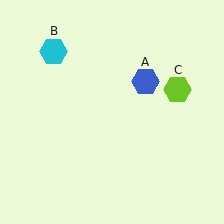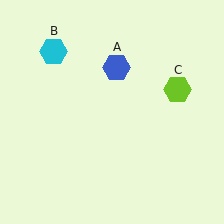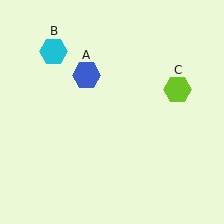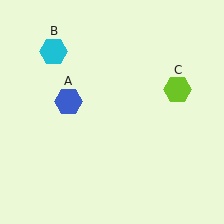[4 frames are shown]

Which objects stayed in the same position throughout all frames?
Cyan hexagon (object B) and lime hexagon (object C) remained stationary.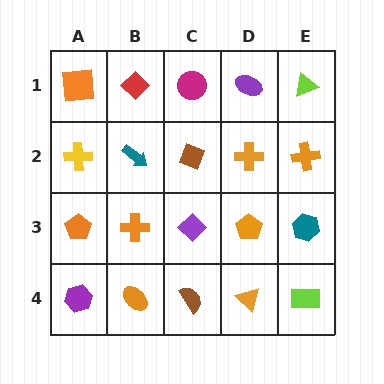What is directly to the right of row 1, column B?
A magenta circle.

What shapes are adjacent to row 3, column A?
A yellow cross (row 2, column A), a purple hexagon (row 4, column A), an orange cross (row 3, column B).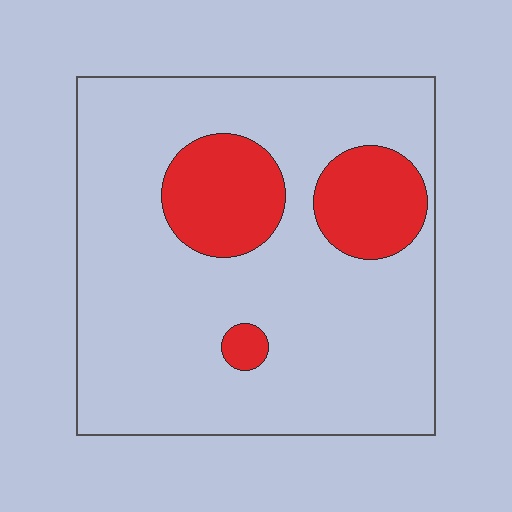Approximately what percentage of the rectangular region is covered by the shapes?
Approximately 20%.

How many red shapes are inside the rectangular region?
3.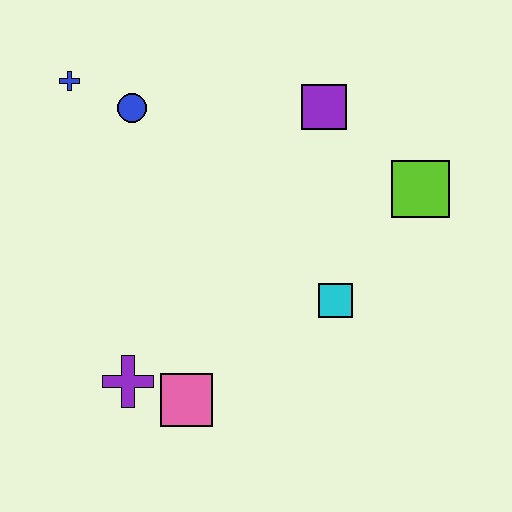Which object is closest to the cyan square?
The lime square is closest to the cyan square.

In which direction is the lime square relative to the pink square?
The lime square is to the right of the pink square.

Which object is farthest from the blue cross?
The lime square is farthest from the blue cross.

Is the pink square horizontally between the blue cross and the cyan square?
Yes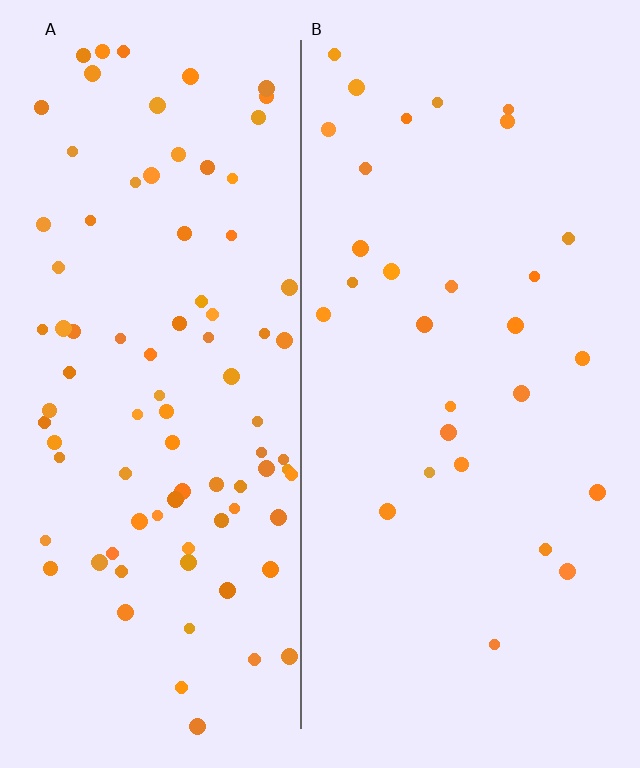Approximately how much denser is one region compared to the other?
Approximately 3.0× — region A over region B.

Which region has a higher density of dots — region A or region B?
A (the left).